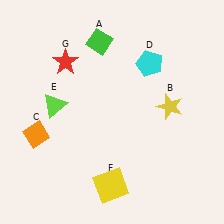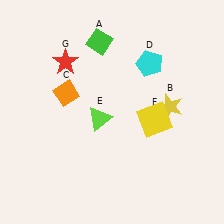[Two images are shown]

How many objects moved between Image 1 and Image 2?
3 objects moved between the two images.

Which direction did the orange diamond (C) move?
The orange diamond (C) moved up.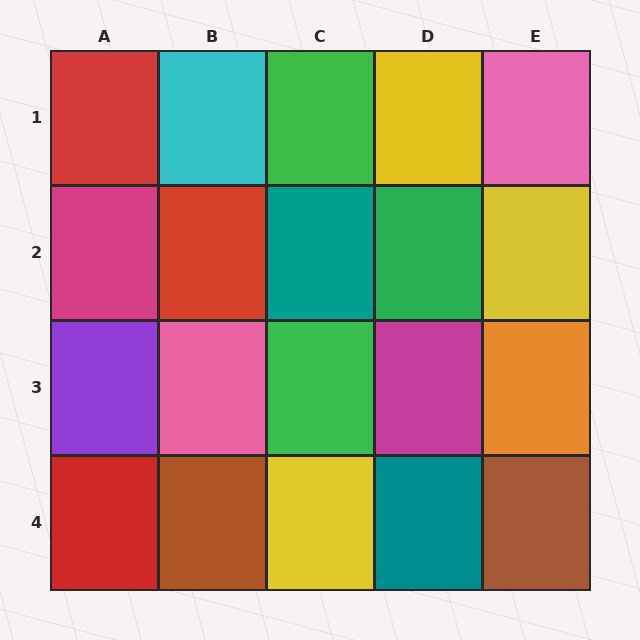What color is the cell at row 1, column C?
Green.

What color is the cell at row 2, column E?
Yellow.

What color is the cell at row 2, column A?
Magenta.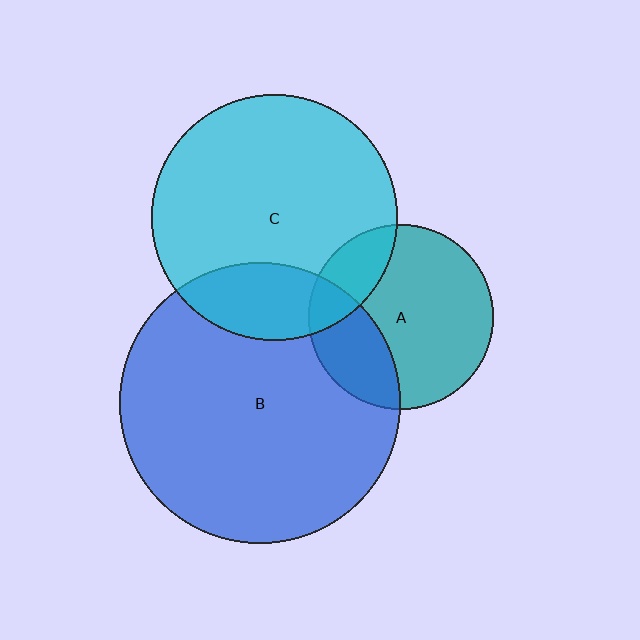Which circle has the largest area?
Circle B (blue).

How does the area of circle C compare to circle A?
Approximately 1.8 times.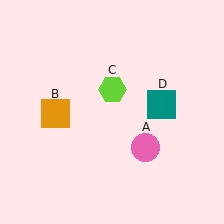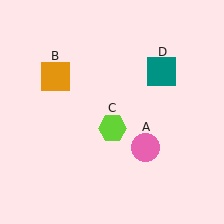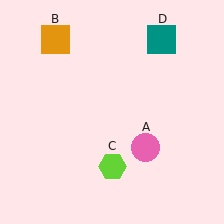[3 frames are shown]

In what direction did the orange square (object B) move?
The orange square (object B) moved up.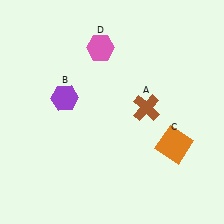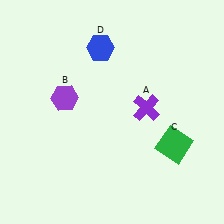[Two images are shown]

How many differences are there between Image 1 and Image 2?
There are 3 differences between the two images.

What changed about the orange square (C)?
In Image 1, C is orange. In Image 2, it changed to green.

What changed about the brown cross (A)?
In Image 1, A is brown. In Image 2, it changed to purple.